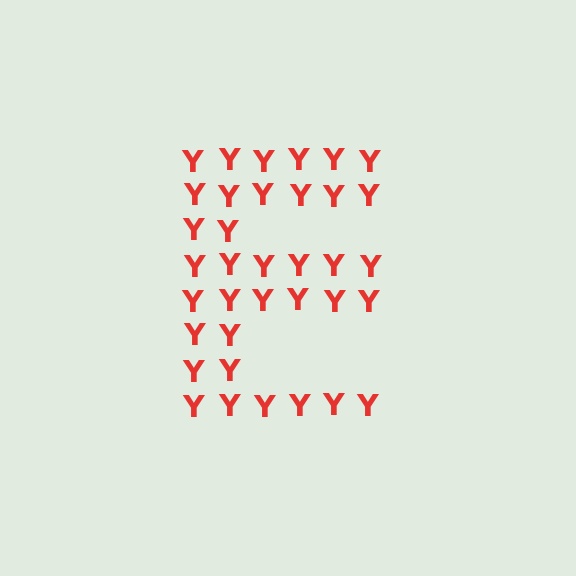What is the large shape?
The large shape is the letter E.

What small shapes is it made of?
It is made of small letter Y's.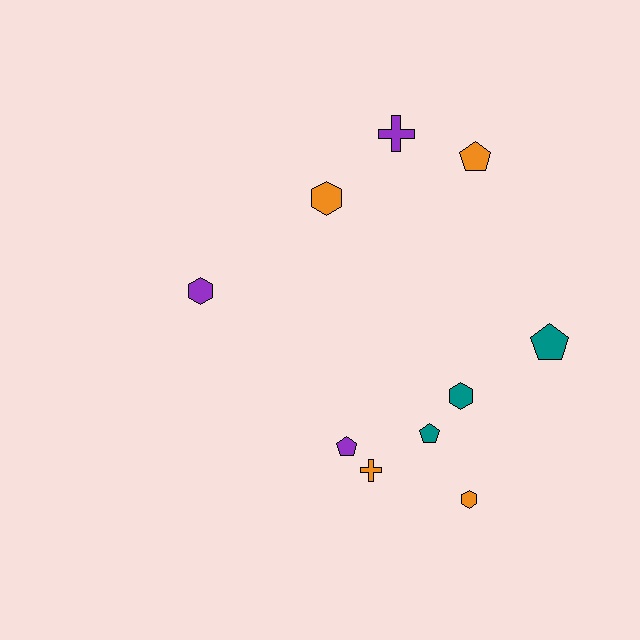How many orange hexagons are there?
There are 2 orange hexagons.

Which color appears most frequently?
Orange, with 4 objects.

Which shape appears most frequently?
Pentagon, with 4 objects.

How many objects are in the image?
There are 10 objects.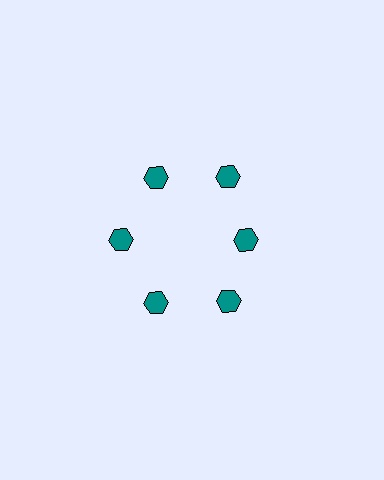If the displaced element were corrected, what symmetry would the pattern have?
It would have 6-fold rotational symmetry — the pattern would map onto itself every 60 degrees.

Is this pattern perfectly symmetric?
No. The 6 teal hexagons are arranged in a ring, but one element near the 3 o'clock position is pulled inward toward the center, breaking the 6-fold rotational symmetry.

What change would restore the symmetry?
The symmetry would be restored by moving it outward, back onto the ring so that all 6 hexagons sit at equal angles and equal distance from the center.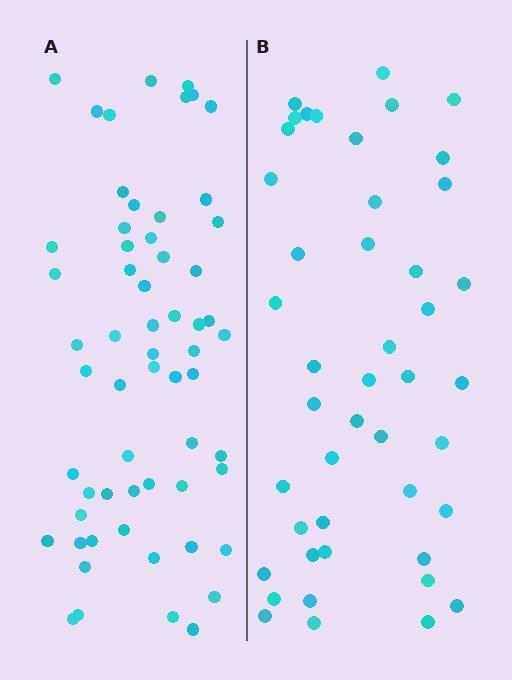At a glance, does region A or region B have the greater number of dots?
Region A (the left region) has more dots.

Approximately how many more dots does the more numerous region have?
Region A has approximately 15 more dots than region B.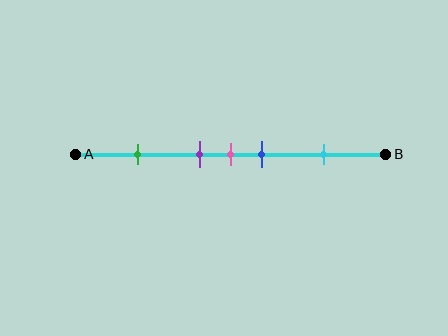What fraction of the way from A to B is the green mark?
The green mark is approximately 20% (0.2) of the way from A to B.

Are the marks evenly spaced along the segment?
No, the marks are not evenly spaced.